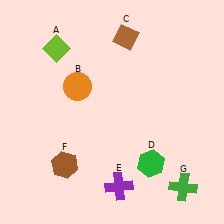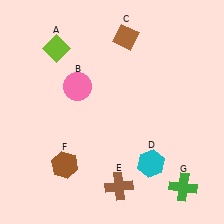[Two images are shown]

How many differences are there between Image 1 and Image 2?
There are 3 differences between the two images.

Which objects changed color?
B changed from orange to pink. D changed from green to cyan. E changed from purple to brown.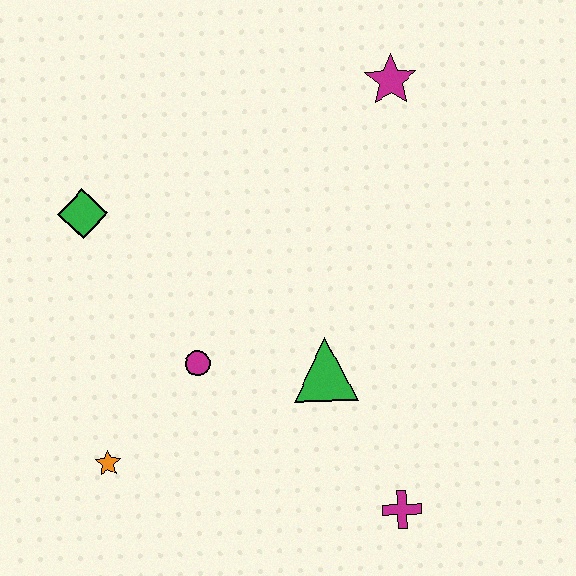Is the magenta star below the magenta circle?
No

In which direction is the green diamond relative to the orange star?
The green diamond is above the orange star.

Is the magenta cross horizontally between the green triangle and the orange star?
No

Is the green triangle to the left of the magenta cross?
Yes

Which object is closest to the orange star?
The magenta circle is closest to the orange star.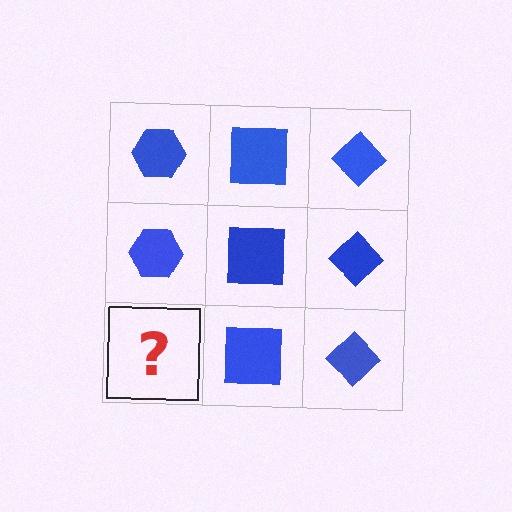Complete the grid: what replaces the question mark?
The question mark should be replaced with a blue hexagon.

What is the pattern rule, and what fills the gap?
The rule is that each column has a consistent shape. The gap should be filled with a blue hexagon.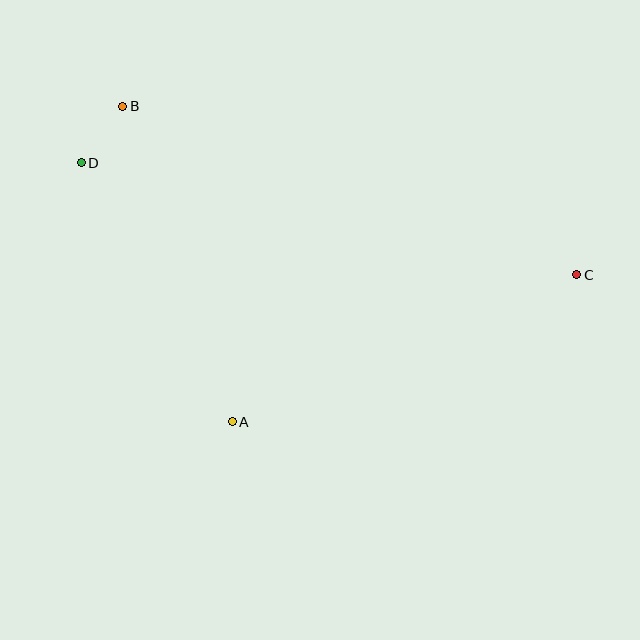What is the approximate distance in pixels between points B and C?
The distance between B and C is approximately 485 pixels.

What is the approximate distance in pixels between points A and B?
The distance between A and B is approximately 334 pixels.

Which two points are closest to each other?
Points B and D are closest to each other.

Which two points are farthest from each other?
Points C and D are farthest from each other.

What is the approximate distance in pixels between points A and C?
The distance between A and C is approximately 375 pixels.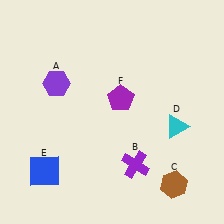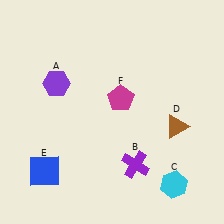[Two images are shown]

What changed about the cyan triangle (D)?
In Image 1, D is cyan. In Image 2, it changed to brown.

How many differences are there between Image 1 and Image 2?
There are 3 differences between the two images.